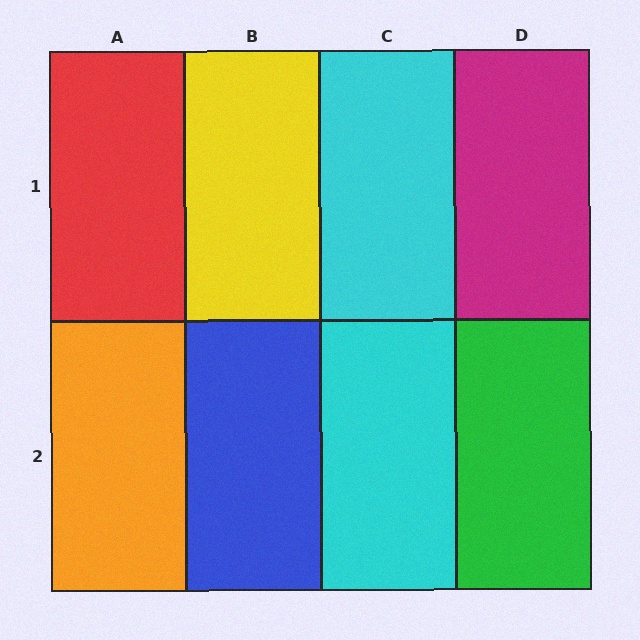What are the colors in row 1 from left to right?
Red, yellow, cyan, magenta.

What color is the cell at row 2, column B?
Blue.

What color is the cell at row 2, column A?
Orange.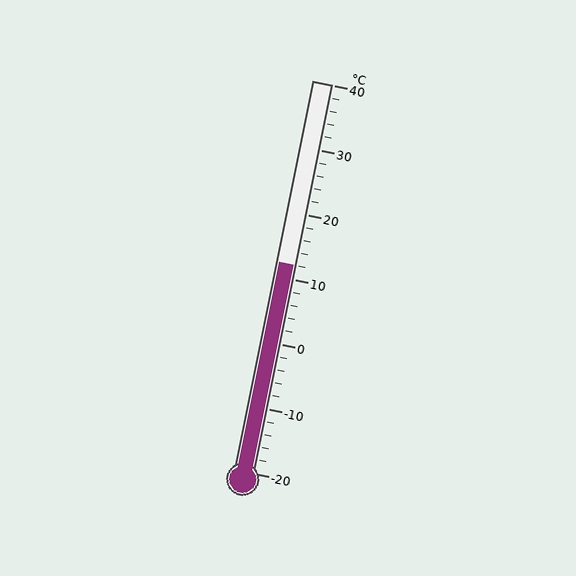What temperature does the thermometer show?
The thermometer shows approximately 12°C.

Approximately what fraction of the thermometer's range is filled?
The thermometer is filled to approximately 55% of its range.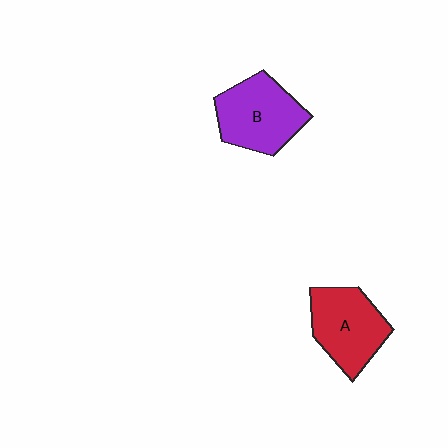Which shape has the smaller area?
Shape A (red).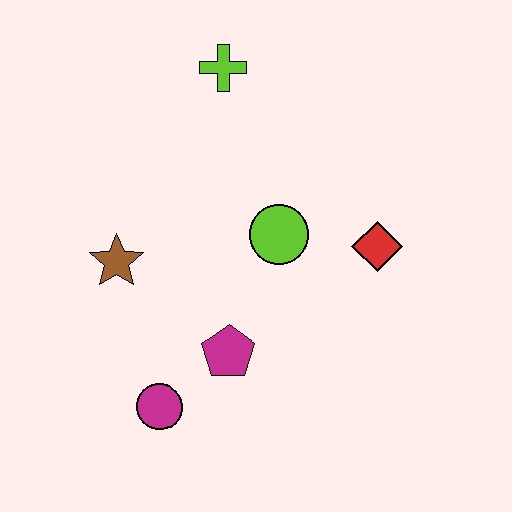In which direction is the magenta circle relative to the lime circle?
The magenta circle is below the lime circle.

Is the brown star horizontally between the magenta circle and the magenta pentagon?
No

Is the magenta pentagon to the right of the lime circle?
No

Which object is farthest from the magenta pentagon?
The lime cross is farthest from the magenta pentagon.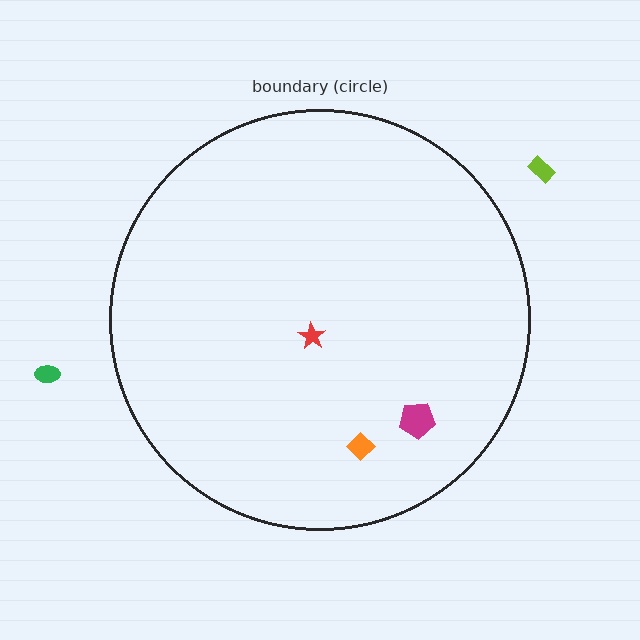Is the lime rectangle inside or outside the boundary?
Outside.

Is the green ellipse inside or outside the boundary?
Outside.